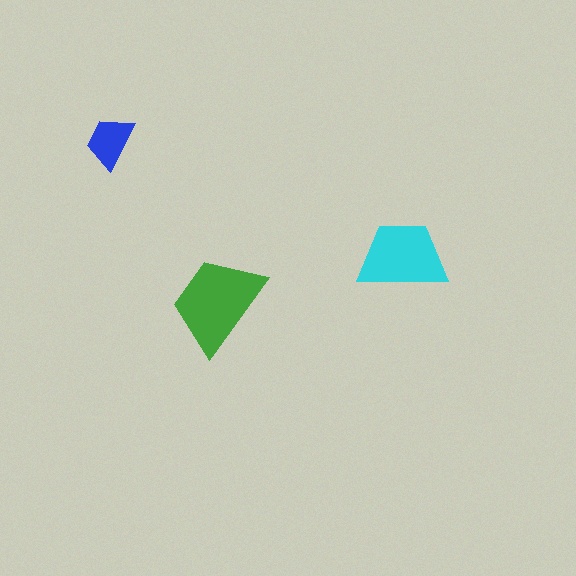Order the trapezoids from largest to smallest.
the green one, the cyan one, the blue one.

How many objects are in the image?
There are 3 objects in the image.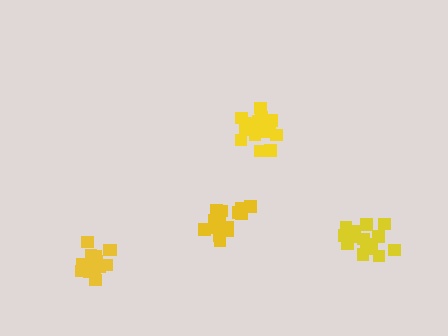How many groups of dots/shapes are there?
There are 4 groups.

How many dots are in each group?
Group 1: 17 dots, Group 2: 20 dots, Group 3: 17 dots, Group 4: 15 dots (69 total).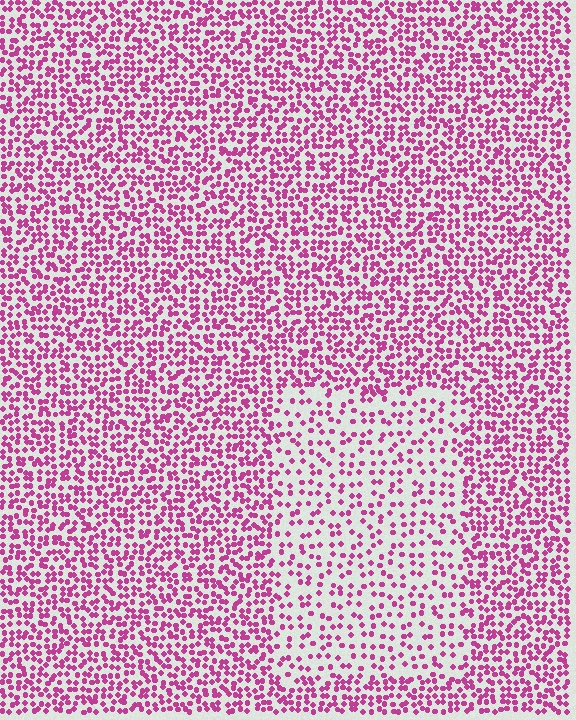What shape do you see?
I see a rectangle.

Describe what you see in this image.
The image contains small magenta elements arranged at two different densities. A rectangle-shaped region is visible where the elements are less densely packed than the surrounding area.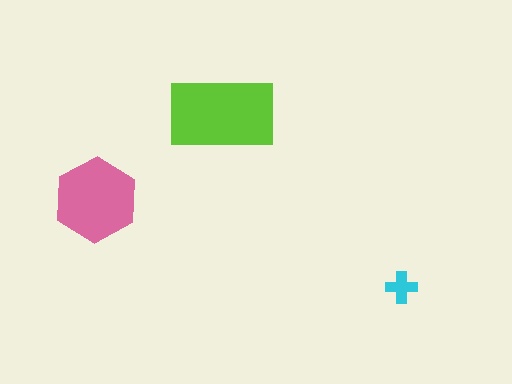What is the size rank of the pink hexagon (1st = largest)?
2nd.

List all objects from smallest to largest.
The cyan cross, the pink hexagon, the lime rectangle.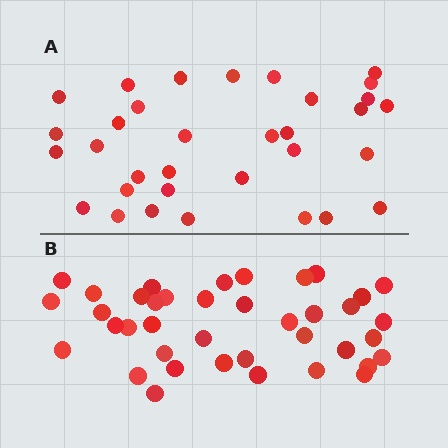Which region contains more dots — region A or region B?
Region B (the bottom region) has more dots.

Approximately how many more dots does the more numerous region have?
Region B has about 6 more dots than region A.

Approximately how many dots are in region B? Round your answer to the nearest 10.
About 40 dots. (The exact count is 39, which rounds to 40.)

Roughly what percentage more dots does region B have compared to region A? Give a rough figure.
About 20% more.